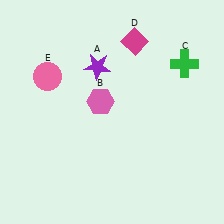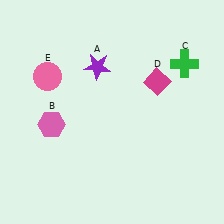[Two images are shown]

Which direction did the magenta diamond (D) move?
The magenta diamond (D) moved down.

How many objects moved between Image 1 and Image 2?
2 objects moved between the two images.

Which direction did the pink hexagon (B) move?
The pink hexagon (B) moved left.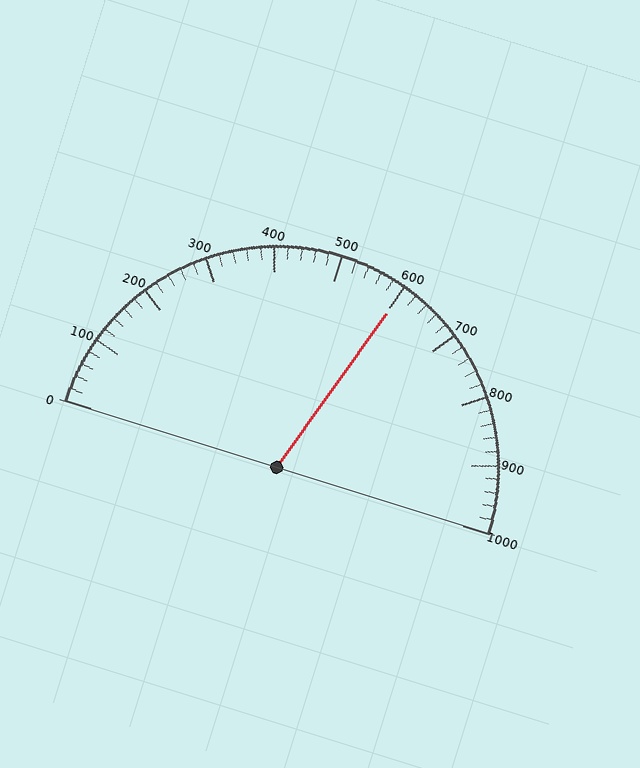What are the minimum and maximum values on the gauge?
The gauge ranges from 0 to 1000.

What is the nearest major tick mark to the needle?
The nearest major tick mark is 600.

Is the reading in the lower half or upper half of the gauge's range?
The reading is in the upper half of the range (0 to 1000).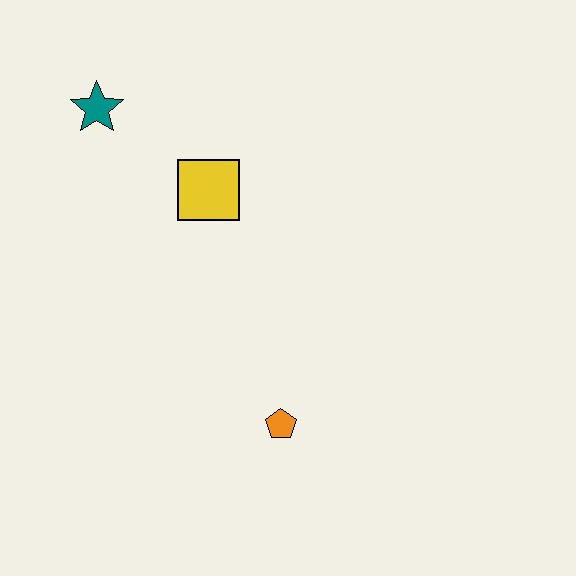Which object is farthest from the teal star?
The orange pentagon is farthest from the teal star.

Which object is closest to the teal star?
The yellow square is closest to the teal star.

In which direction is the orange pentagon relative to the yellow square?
The orange pentagon is below the yellow square.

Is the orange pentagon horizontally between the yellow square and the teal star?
No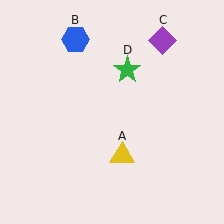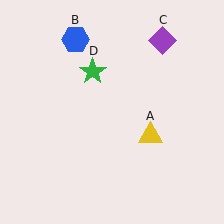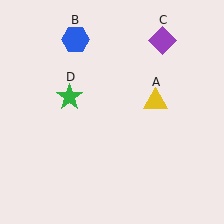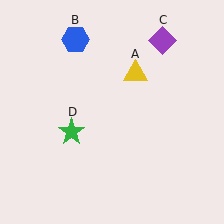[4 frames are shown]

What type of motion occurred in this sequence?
The yellow triangle (object A), green star (object D) rotated counterclockwise around the center of the scene.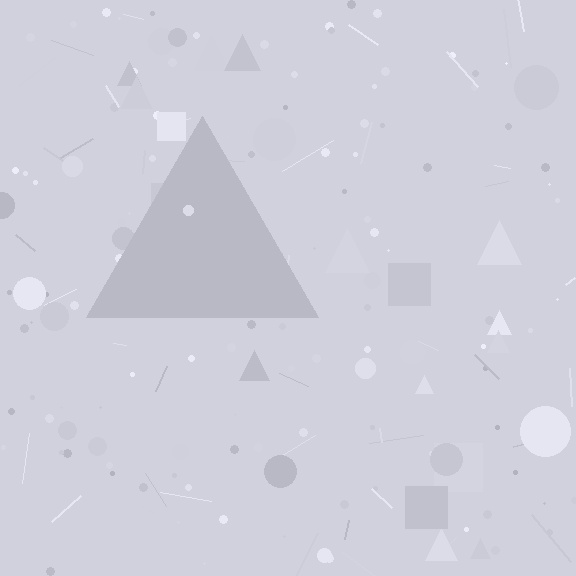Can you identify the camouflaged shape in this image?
The camouflaged shape is a triangle.